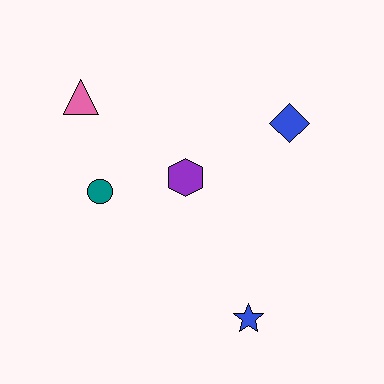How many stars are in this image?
There is 1 star.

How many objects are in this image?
There are 5 objects.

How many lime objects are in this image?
There are no lime objects.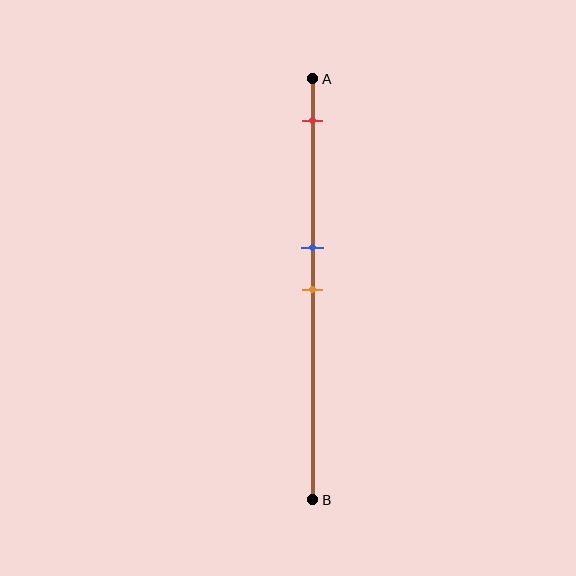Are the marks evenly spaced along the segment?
No, the marks are not evenly spaced.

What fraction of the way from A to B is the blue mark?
The blue mark is approximately 40% (0.4) of the way from A to B.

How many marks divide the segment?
There are 3 marks dividing the segment.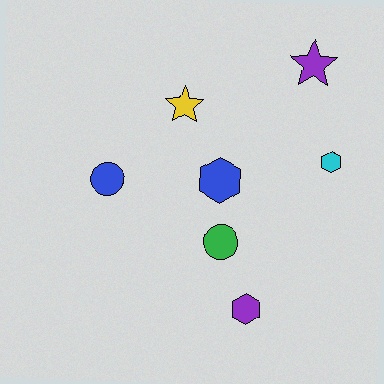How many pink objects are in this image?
There are no pink objects.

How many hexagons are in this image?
There are 3 hexagons.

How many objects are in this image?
There are 7 objects.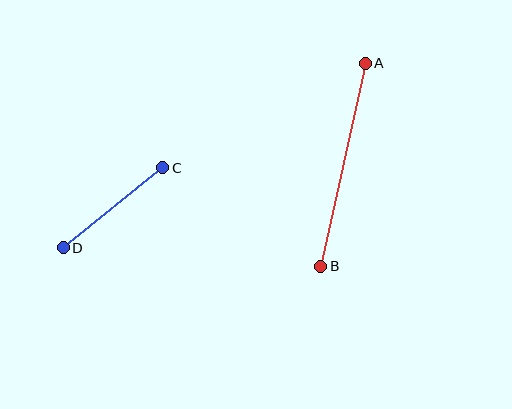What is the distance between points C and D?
The distance is approximately 128 pixels.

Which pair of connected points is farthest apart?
Points A and B are farthest apart.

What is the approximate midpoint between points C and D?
The midpoint is at approximately (113, 208) pixels.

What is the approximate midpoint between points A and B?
The midpoint is at approximately (343, 165) pixels.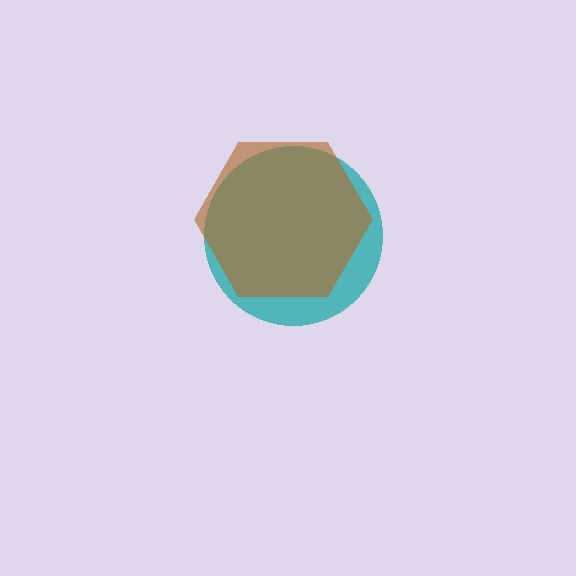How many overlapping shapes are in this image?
There are 2 overlapping shapes in the image.